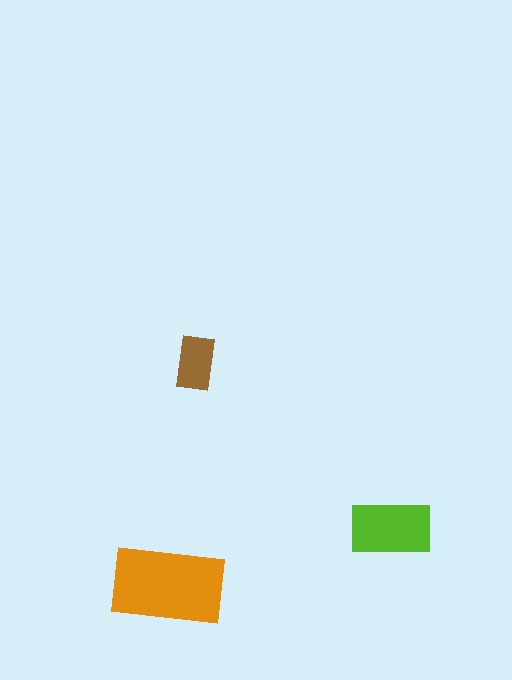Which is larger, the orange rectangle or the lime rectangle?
The orange one.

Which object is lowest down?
The orange rectangle is bottommost.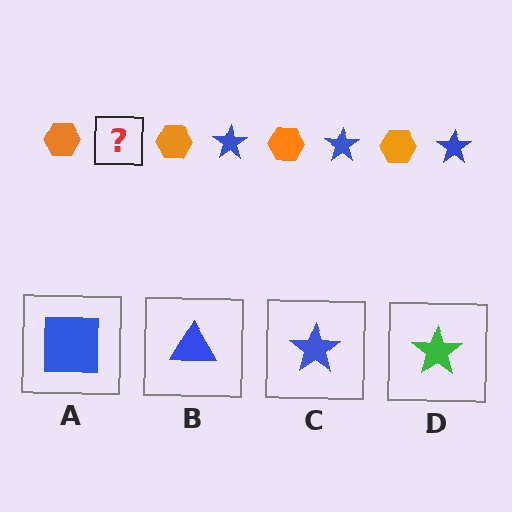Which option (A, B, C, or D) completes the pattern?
C.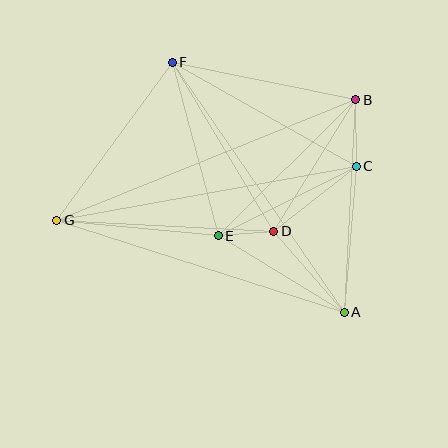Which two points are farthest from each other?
Points B and G are farthest from each other.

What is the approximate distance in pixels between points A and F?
The distance between A and F is approximately 304 pixels.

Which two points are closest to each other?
Points D and E are closest to each other.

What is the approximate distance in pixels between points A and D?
The distance between A and D is approximately 107 pixels.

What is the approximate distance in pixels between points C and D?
The distance between C and D is approximately 105 pixels.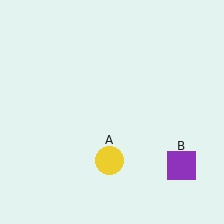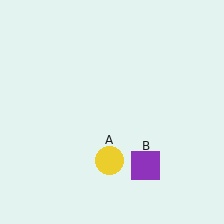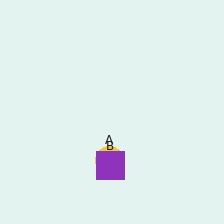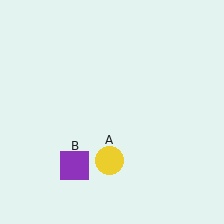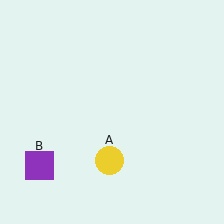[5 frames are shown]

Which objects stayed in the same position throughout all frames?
Yellow circle (object A) remained stationary.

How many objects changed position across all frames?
1 object changed position: purple square (object B).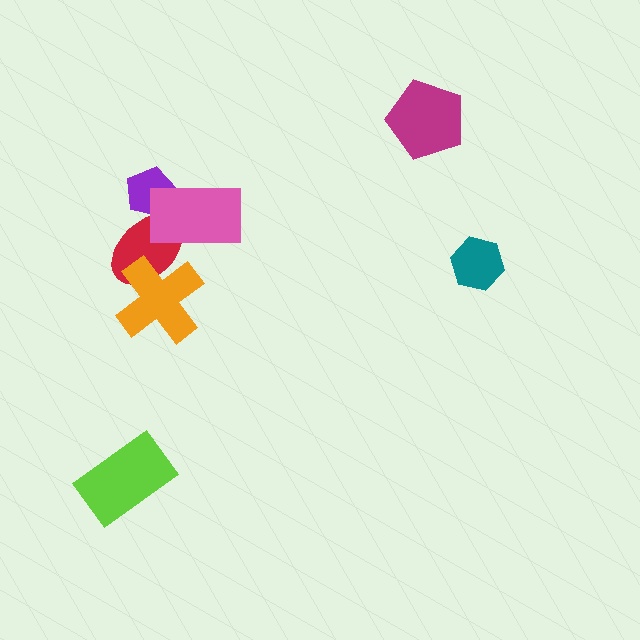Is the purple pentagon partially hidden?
Yes, it is partially covered by another shape.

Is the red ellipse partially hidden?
Yes, it is partially covered by another shape.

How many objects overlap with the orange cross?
1 object overlaps with the orange cross.